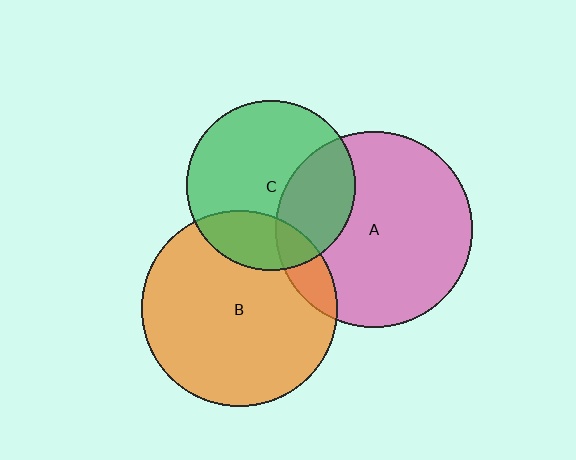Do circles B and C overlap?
Yes.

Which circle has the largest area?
Circle A (pink).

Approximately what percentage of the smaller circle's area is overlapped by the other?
Approximately 20%.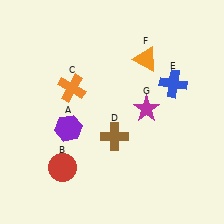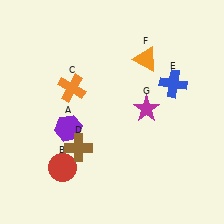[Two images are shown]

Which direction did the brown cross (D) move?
The brown cross (D) moved left.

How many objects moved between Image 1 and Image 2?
1 object moved between the two images.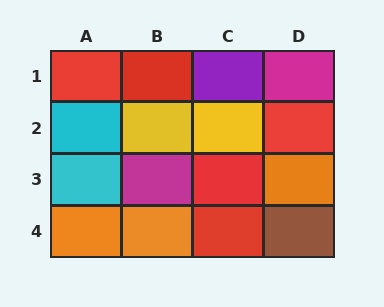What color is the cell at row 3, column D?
Orange.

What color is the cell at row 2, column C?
Yellow.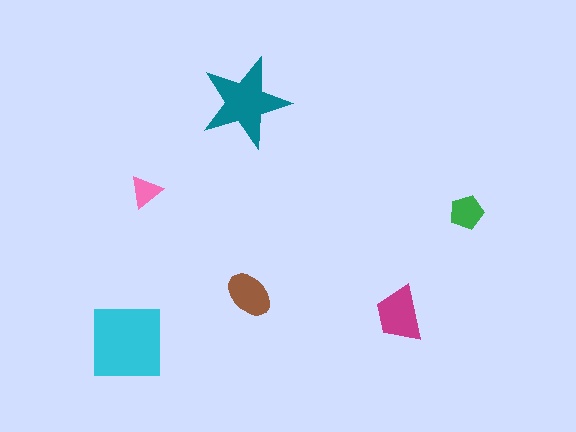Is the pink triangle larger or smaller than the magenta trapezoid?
Smaller.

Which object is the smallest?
The pink triangle.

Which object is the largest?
The cyan square.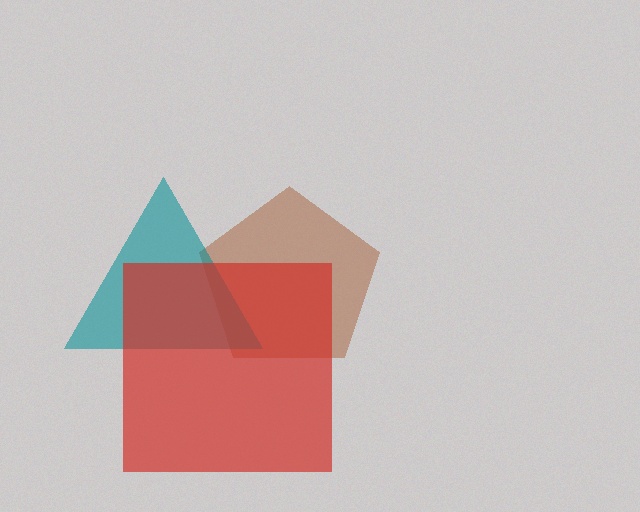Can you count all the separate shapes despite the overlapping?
Yes, there are 3 separate shapes.